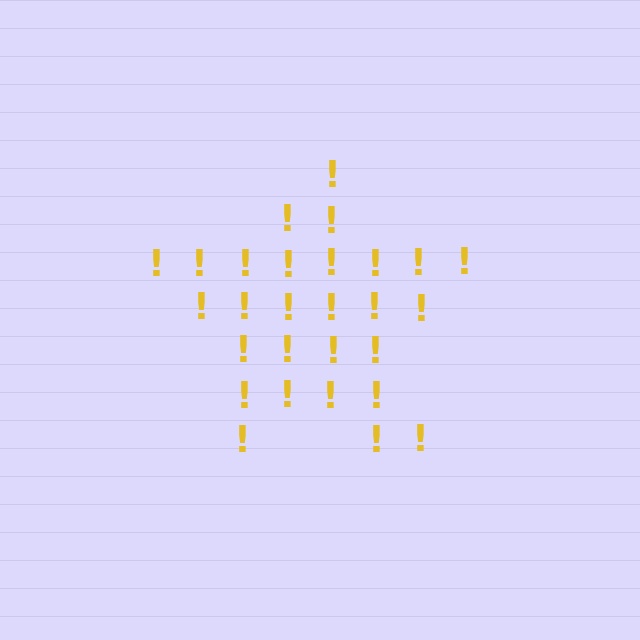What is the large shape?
The large shape is a star.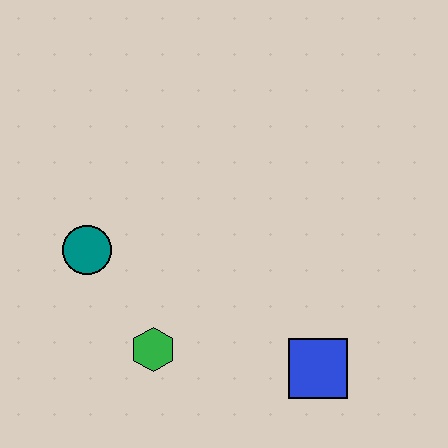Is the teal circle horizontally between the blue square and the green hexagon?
No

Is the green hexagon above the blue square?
Yes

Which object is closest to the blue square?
The green hexagon is closest to the blue square.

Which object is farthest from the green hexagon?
The blue square is farthest from the green hexagon.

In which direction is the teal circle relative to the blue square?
The teal circle is to the left of the blue square.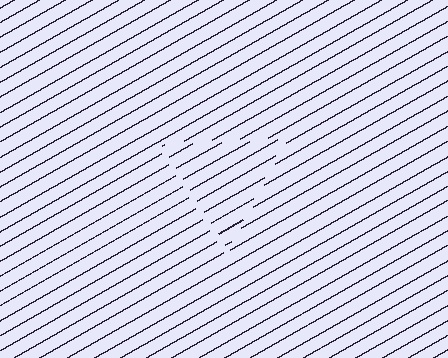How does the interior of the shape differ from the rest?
The interior of the shape contains the same grating, shifted by half a period — the contour is defined by the phase discontinuity where line-ends from the inner and outer gratings abut.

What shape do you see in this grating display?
An illusory triangle. The interior of the shape contains the same grating, shifted by half a period — the contour is defined by the phase discontinuity where line-ends from the inner and outer gratings abut.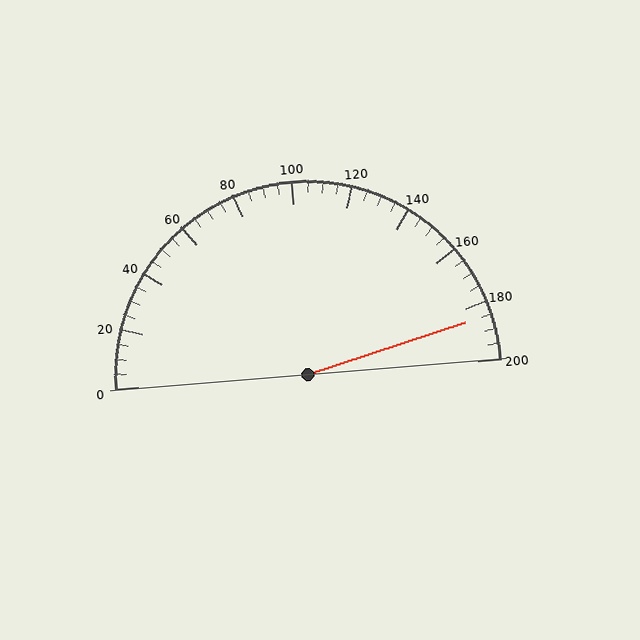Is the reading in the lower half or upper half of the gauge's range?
The reading is in the upper half of the range (0 to 200).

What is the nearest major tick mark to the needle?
The nearest major tick mark is 180.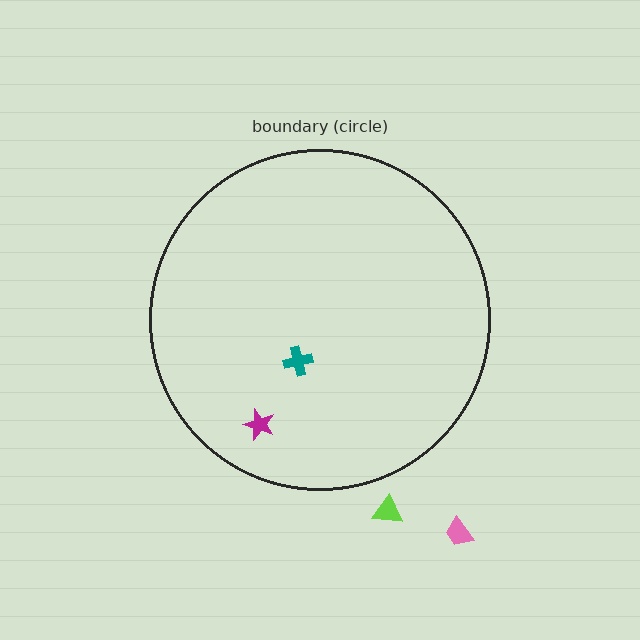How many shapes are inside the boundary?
2 inside, 2 outside.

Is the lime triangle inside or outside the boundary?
Outside.